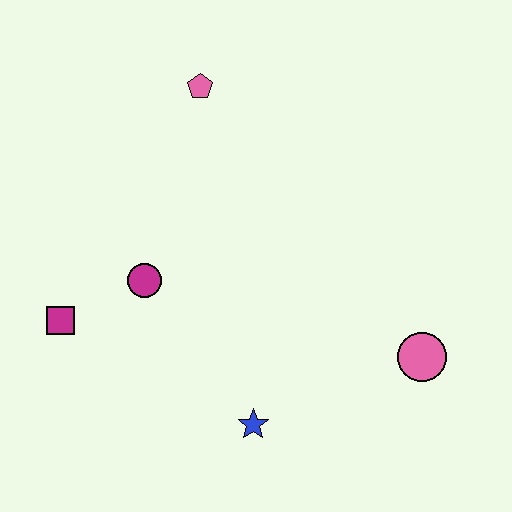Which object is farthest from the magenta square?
The pink circle is farthest from the magenta square.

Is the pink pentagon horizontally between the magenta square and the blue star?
Yes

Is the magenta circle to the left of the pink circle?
Yes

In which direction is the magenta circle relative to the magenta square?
The magenta circle is to the right of the magenta square.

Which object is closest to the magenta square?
The magenta circle is closest to the magenta square.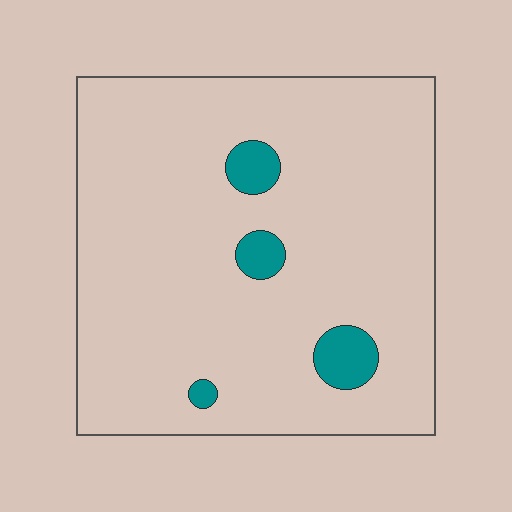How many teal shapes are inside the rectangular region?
4.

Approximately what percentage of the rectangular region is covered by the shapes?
Approximately 5%.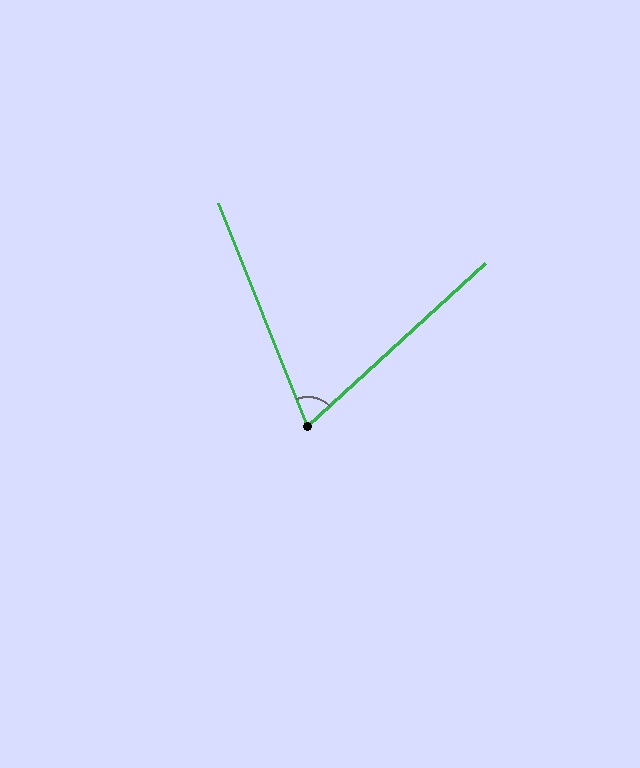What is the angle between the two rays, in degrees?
Approximately 69 degrees.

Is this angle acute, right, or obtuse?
It is acute.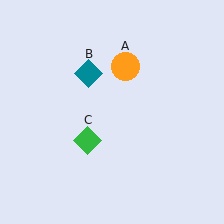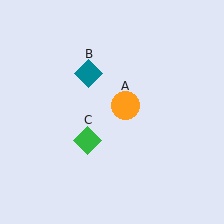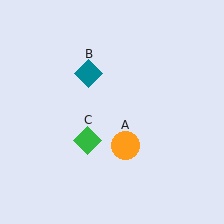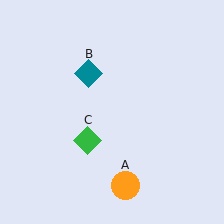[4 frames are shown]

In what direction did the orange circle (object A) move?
The orange circle (object A) moved down.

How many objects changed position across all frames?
1 object changed position: orange circle (object A).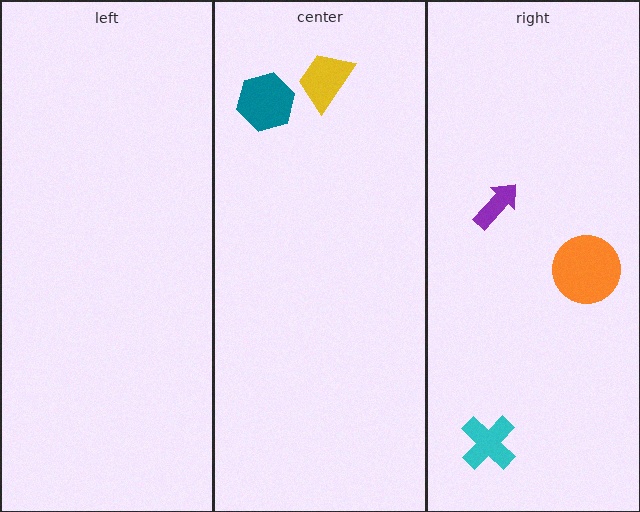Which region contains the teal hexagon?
The center region.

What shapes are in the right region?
The cyan cross, the purple arrow, the orange circle.